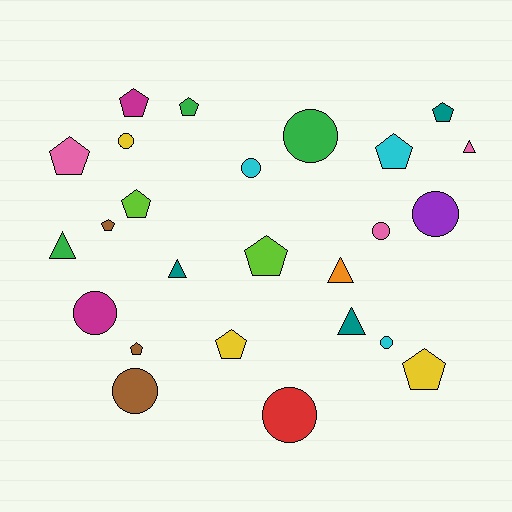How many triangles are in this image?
There are 5 triangles.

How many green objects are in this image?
There are 3 green objects.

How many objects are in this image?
There are 25 objects.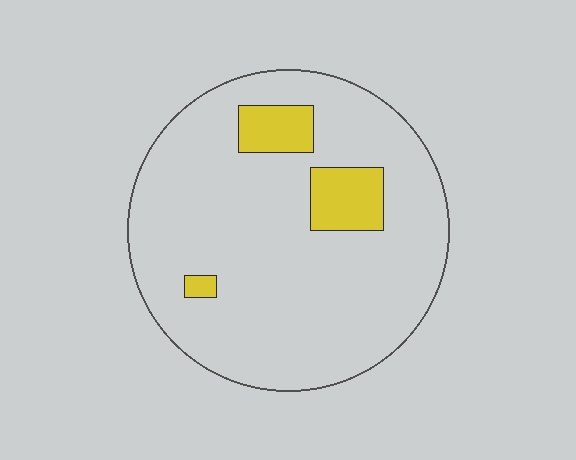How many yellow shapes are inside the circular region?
3.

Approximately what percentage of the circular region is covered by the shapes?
Approximately 10%.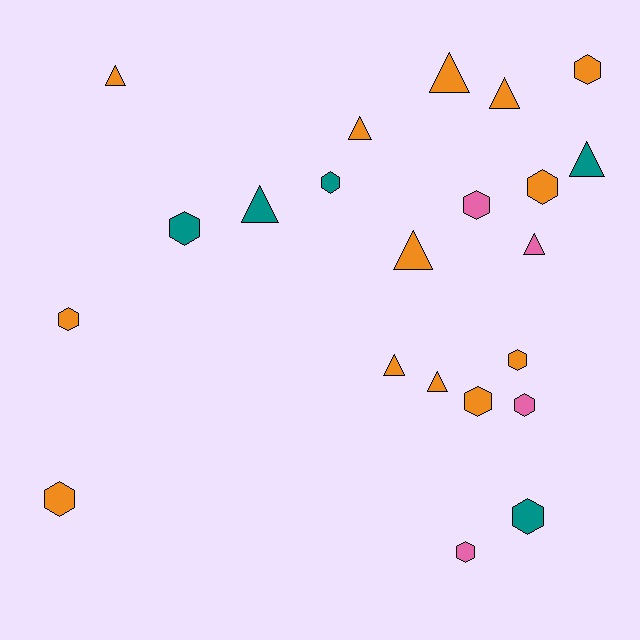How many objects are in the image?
There are 22 objects.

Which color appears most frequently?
Orange, with 13 objects.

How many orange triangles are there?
There are 7 orange triangles.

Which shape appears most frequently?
Hexagon, with 12 objects.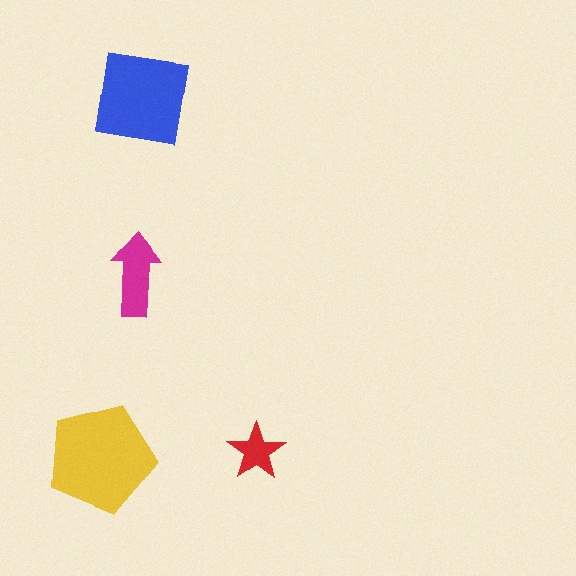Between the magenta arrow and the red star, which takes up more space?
The magenta arrow.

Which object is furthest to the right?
The red star is rightmost.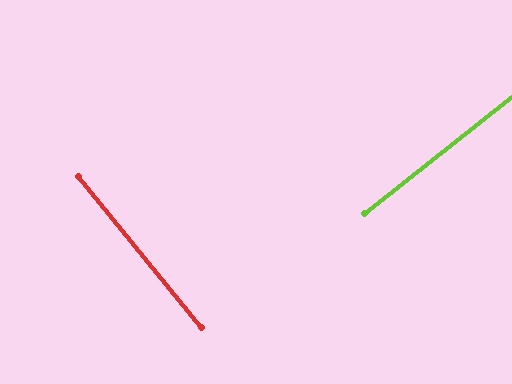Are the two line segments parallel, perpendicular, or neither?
Perpendicular — they meet at approximately 89°.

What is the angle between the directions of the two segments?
Approximately 89 degrees.